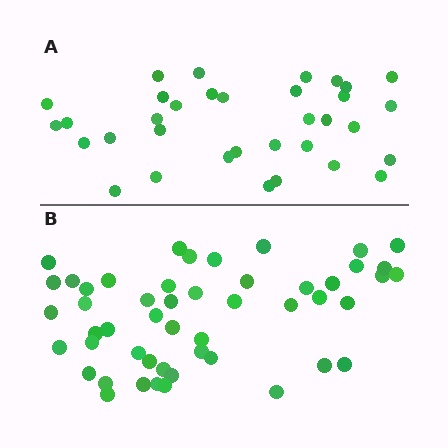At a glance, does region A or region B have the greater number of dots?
Region B (the bottom region) has more dots.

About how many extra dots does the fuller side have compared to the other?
Region B has approximately 15 more dots than region A.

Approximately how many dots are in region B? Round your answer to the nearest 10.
About 50 dots.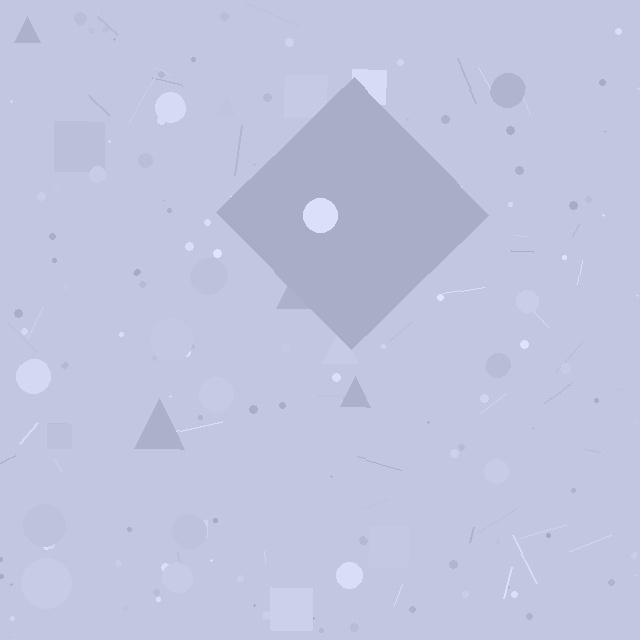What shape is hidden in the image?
A diamond is hidden in the image.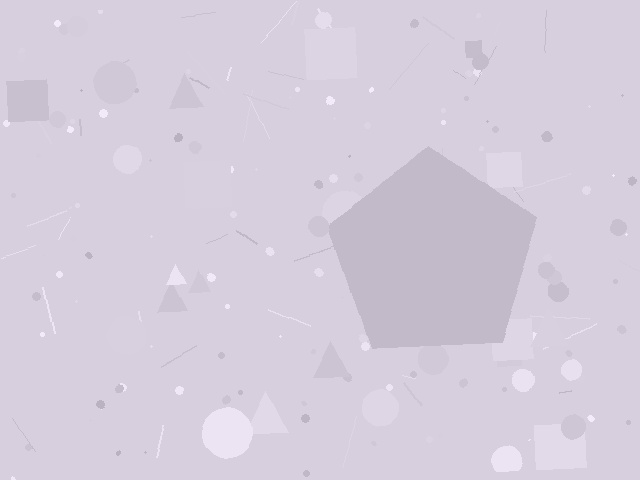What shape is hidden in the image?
A pentagon is hidden in the image.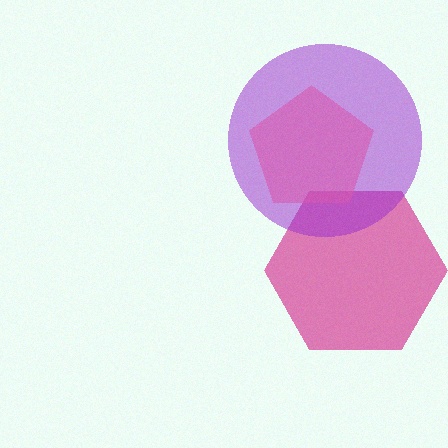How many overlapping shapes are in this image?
There are 3 overlapping shapes in the image.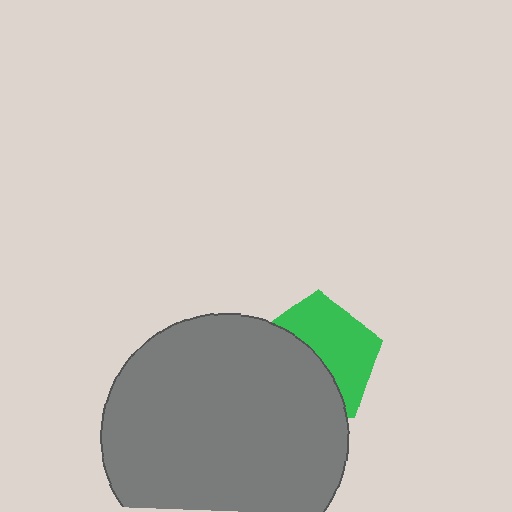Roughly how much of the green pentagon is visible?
About half of it is visible (roughly 50%).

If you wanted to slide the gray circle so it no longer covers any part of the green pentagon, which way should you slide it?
Slide it toward the lower-left — that is the most direct way to separate the two shapes.